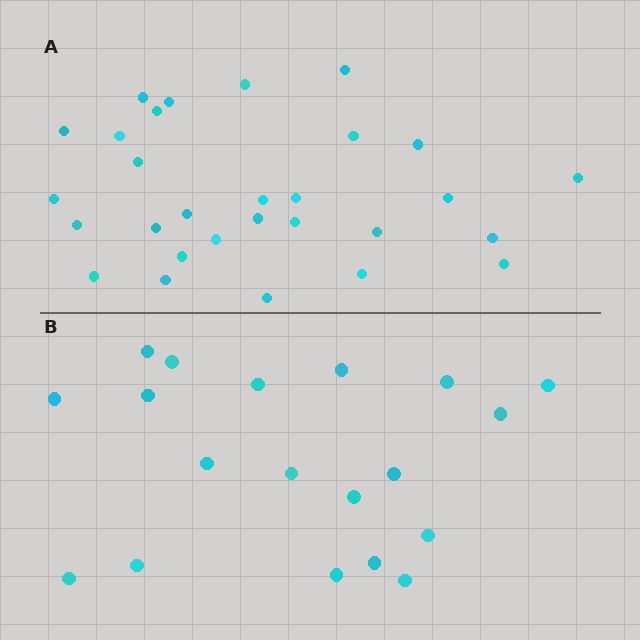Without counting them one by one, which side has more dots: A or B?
Region A (the top region) has more dots.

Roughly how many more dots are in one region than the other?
Region A has roughly 10 or so more dots than region B.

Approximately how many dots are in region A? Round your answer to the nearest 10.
About 30 dots. (The exact count is 29, which rounds to 30.)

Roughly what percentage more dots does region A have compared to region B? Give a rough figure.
About 55% more.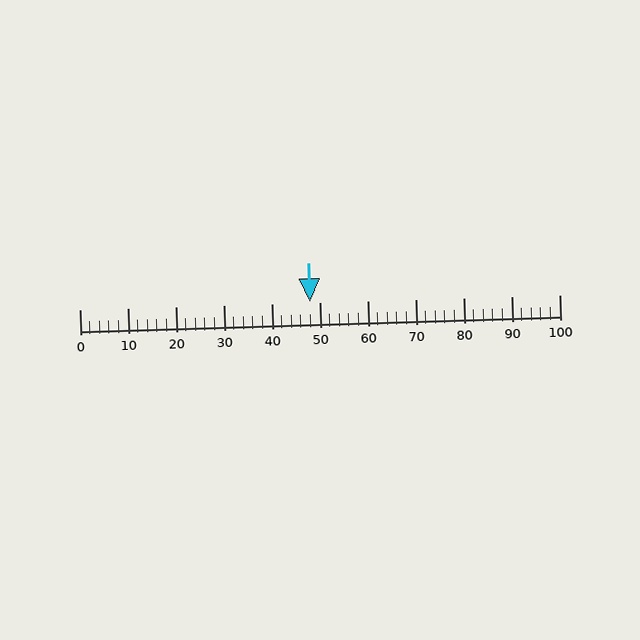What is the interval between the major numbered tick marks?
The major tick marks are spaced 10 units apart.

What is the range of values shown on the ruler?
The ruler shows values from 0 to 100.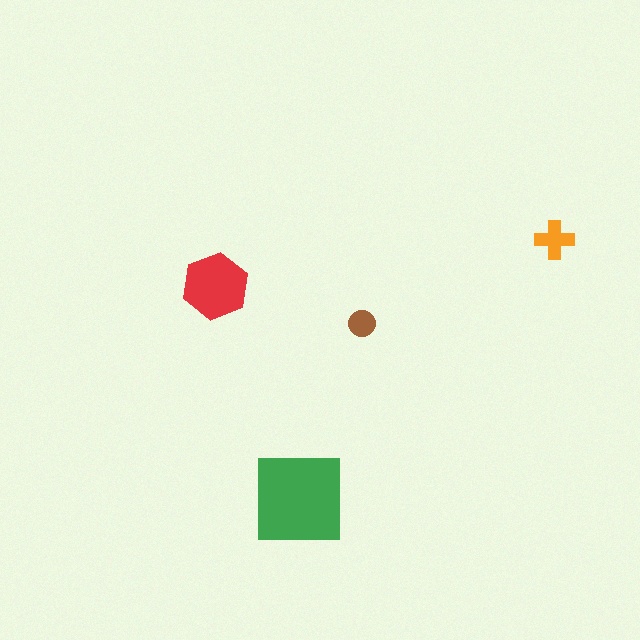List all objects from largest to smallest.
The green square, the red hexagon, the orange cross, the brown circle.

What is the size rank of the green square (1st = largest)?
1st.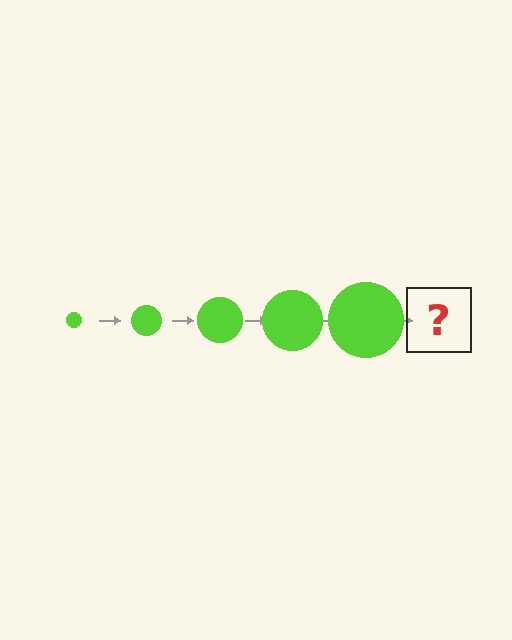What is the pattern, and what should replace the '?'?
The pattern is that the circle gets progressively larger each step. The '?' should be a lime circle, larger than the previous one.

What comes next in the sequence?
The next element should be a lime circle, larger than the previous one.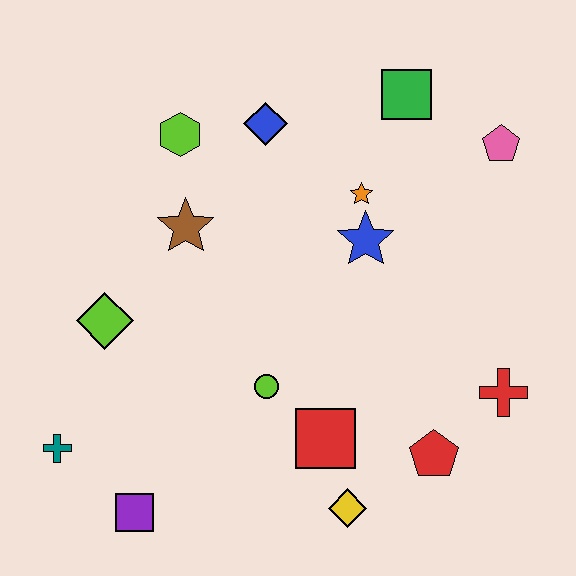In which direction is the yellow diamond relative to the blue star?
The yellow diamond is below the blue star.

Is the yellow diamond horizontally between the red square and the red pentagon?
Yes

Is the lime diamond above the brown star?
No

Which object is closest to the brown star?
The lime hexagon is closest to the brown star.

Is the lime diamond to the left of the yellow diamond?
Yes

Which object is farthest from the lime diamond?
The pink pentagon is farthest from the lime diamond.